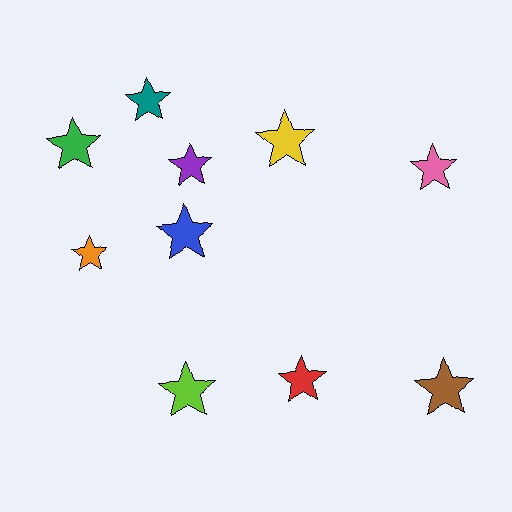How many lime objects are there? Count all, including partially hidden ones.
There is 1 lime object.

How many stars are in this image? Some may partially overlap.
There are 10 stars.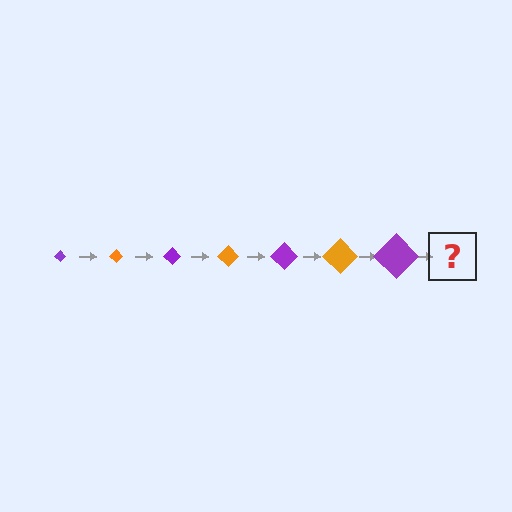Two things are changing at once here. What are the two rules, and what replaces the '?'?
The two rules are that the diamond grows larger each step and the color cycles through purple and orange. The '?' should be an orange diamond, larger than the previous one.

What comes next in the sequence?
The next element should be an orange diamond, larger than the previous one.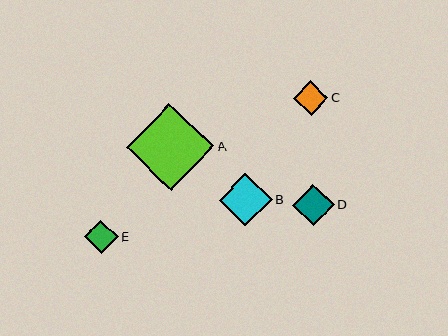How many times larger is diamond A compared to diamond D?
Diamond A is approximately 2.1 times the size of diamond D.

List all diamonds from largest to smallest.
From largest to smallest: A, B, D, C, E.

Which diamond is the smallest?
Diamond E is the smallest with a size of approximately 34 pixels.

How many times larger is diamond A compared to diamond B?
Diamond A is approximately 1.6 times the size of diamond B.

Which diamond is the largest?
Diamond A is the largest with a size of approximately 87 pixels.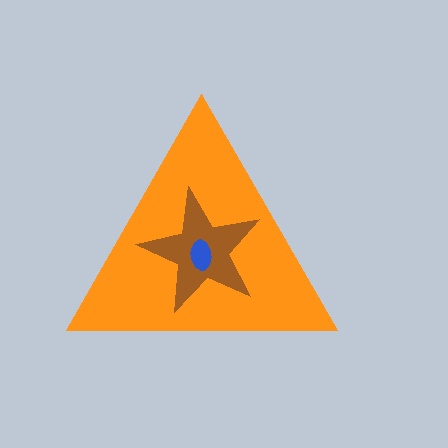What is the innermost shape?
The blue ellipse.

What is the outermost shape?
The orange triangle.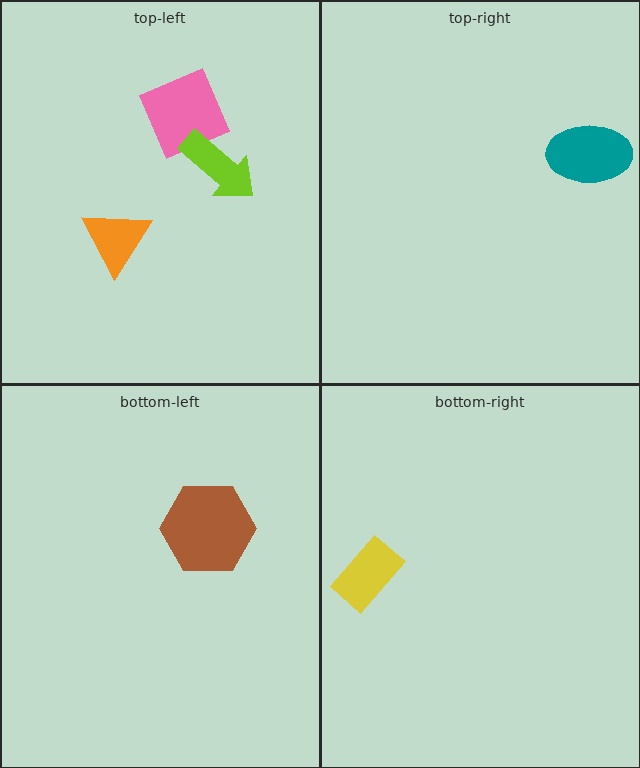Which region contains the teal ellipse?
The top-right region.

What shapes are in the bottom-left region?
The brown hexagon.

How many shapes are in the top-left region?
3.